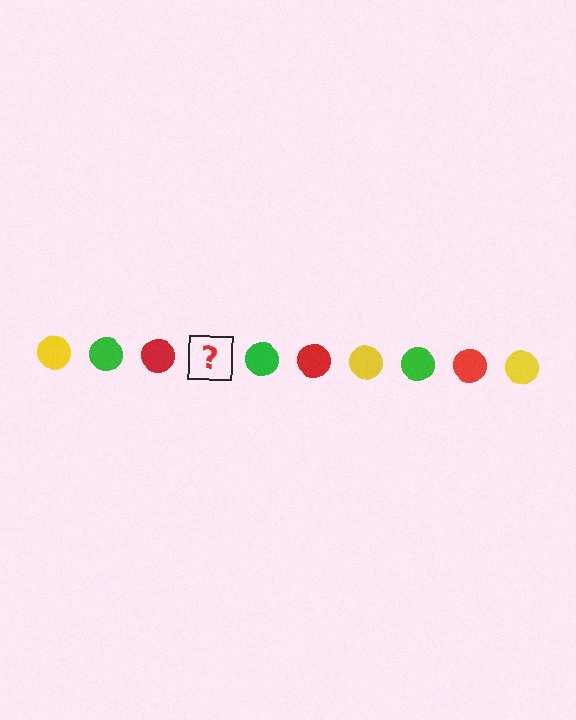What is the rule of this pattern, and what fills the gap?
The rule is that the pattern cycles through yellow, green, red circles. The gap should be filled with a yellow circle.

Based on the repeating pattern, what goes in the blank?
The blank should be a yellow circle.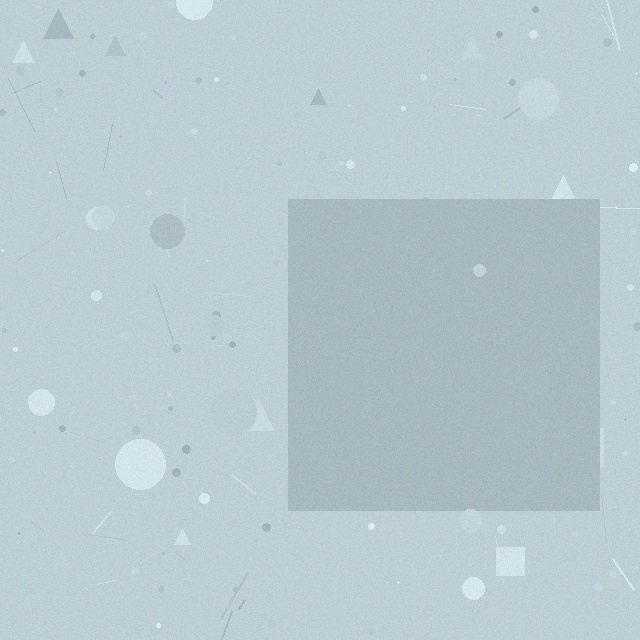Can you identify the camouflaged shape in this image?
The camouflaged shape is a square.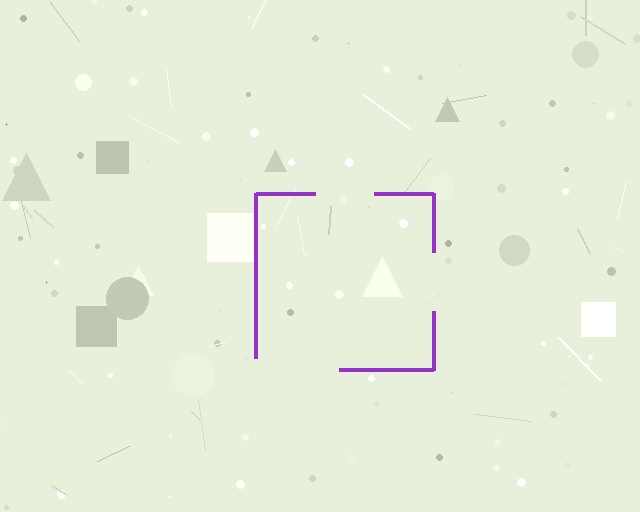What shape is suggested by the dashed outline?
The dashed outline suggests a square.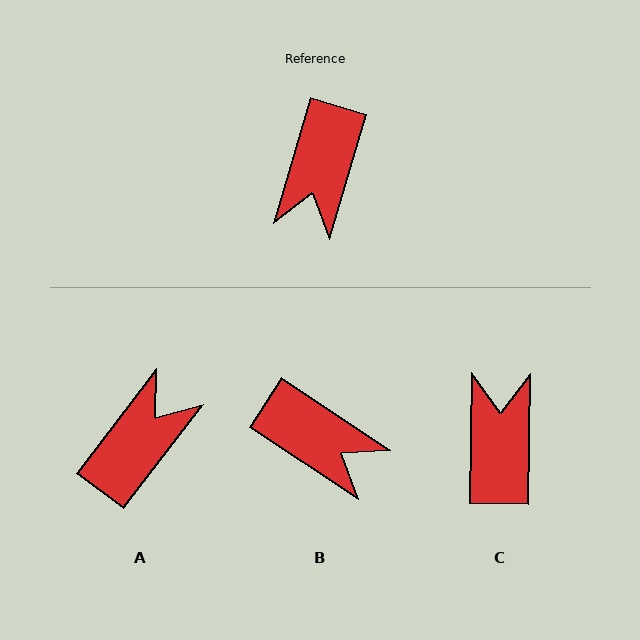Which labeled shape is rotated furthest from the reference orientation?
C, about 164 degrees away.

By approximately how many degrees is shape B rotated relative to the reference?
Approximately 73 degrees counter-clockwise.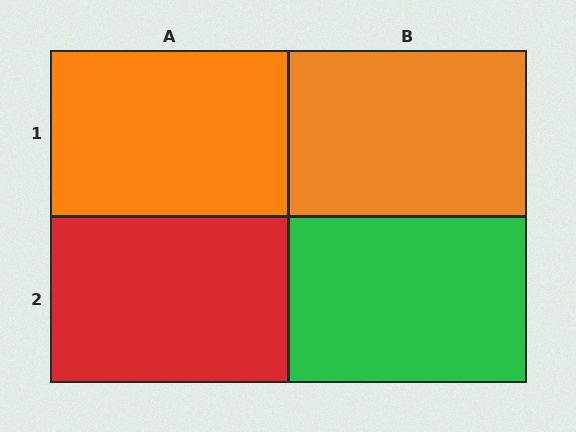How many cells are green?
1 cell is green.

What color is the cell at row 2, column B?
Green.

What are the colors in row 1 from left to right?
Orange, orange.